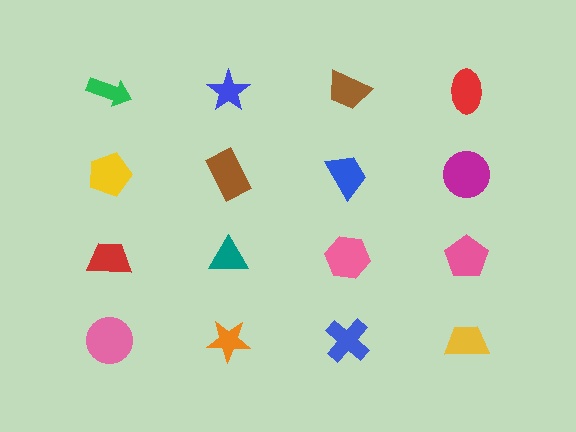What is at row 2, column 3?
A blue trapezoid.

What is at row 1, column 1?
A green arrow.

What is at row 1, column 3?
A brown trapezoid.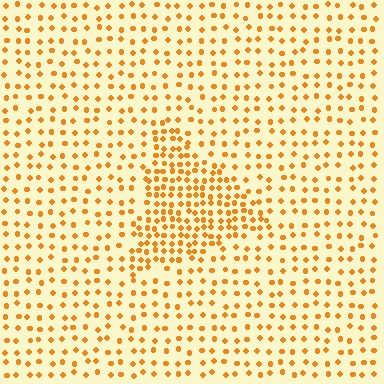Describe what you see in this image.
The image contains small orange elements arranged at two different densities. A triangle-shaped region is visible where the elements are more densely packed than the surrounding area.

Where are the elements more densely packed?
The elements are more densely packed inside the triangle boundary.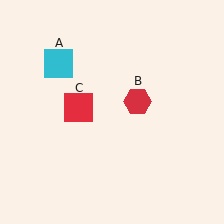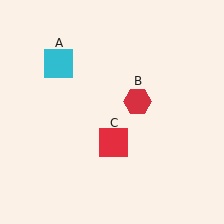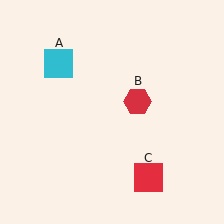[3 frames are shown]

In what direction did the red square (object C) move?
The red square (object C) moved down and to the right.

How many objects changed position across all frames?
1 object changed position: red square (object C).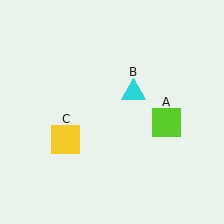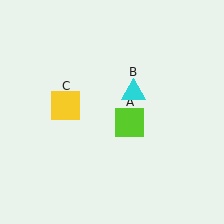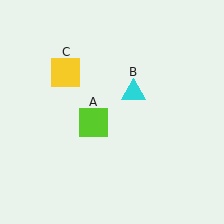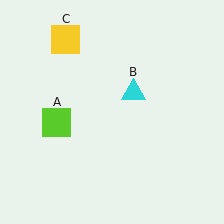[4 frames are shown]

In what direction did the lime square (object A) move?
The lime square (object A) moved left.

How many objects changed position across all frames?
2 objects changed position: lime square (object A), yellow square (object C).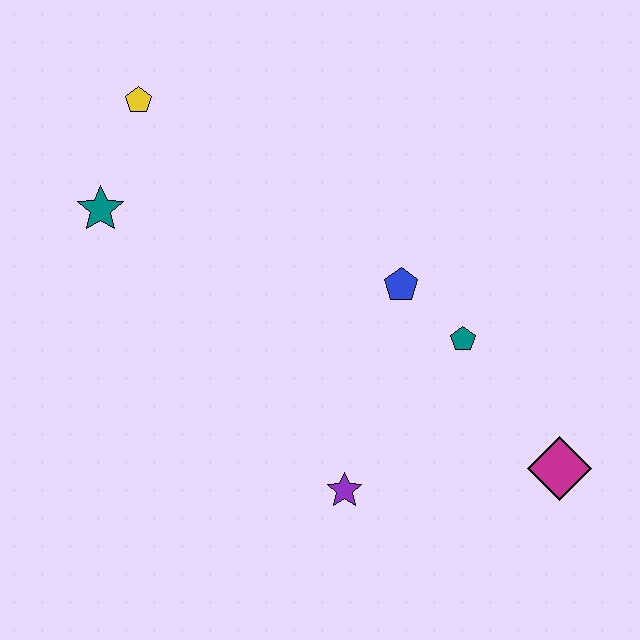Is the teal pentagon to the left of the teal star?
No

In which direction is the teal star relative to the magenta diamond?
The teal star is to the left of the magenta diamond.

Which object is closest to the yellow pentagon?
The teal star is closest to the yellow pentagon.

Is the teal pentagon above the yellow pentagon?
No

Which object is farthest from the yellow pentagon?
The magenta diamond is farthest from the yellow pentagon.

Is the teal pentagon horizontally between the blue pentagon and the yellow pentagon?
No